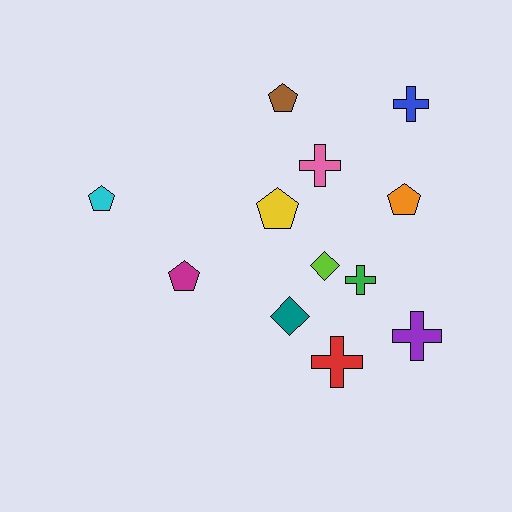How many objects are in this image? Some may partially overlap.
There are 12 objects.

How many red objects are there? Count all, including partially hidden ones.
There is 1 red object.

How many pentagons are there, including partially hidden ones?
There are 5 pentagons.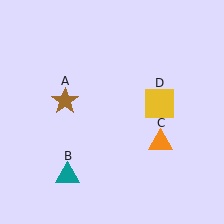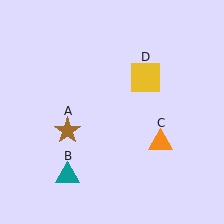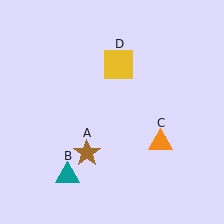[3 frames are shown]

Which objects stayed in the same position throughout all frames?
Teal triangle (object B) and orange triangle (object C) remained stationary.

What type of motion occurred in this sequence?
The brown star (object A), yellow square (object D) rotated counterclockwise around the center of the scene.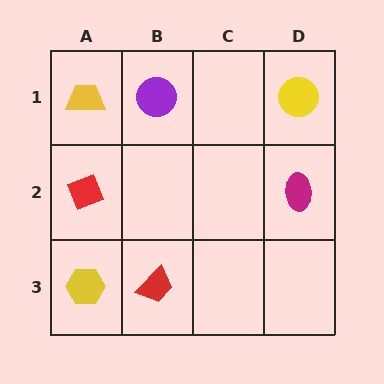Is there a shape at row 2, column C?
No, that cell is empty.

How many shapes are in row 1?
3 shapes.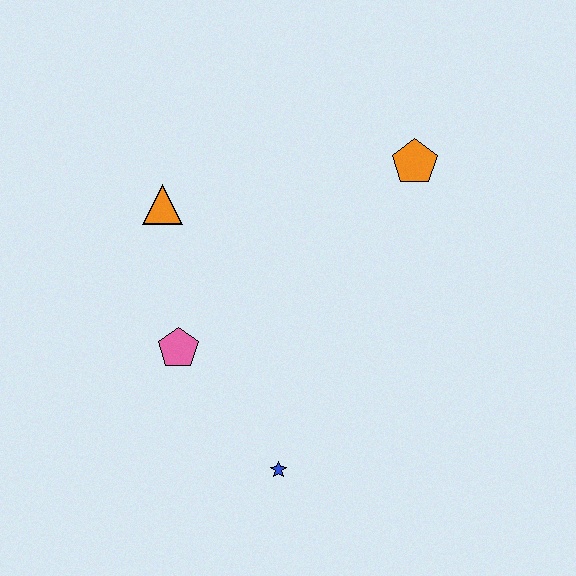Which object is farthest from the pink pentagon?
The orange pentagon is farthest from the pink pentagon.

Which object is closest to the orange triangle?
The pink pentagon is closest to the orange triangle.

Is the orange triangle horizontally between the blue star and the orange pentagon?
No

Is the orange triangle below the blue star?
No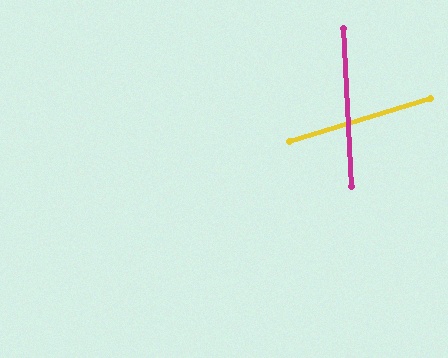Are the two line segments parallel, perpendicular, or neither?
Neither parallel nor perpendicular — they differ by about 76°.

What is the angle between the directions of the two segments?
Approximately 76 degrees.